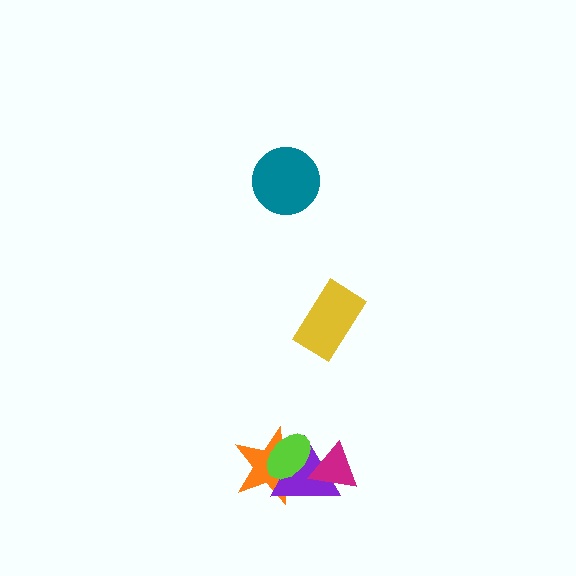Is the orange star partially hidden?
Yes, it is partially covered by another shape.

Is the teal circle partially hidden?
No, no other shape covers it.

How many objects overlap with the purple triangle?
3 objects overlap with the purple triangle.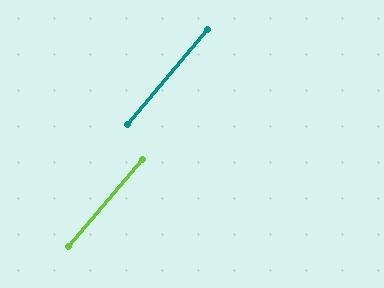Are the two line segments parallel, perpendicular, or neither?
Parallel — their directions differ by only 0.2°.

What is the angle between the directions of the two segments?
Approximately 0 degrees.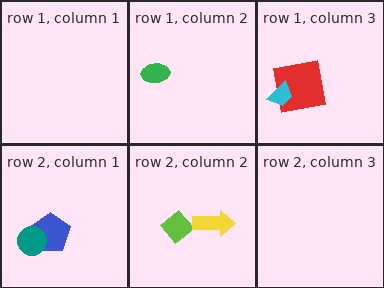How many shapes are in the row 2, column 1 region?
2.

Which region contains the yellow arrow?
The row 2, column 2 region.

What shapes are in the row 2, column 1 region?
The blue pentagon, the teal circle.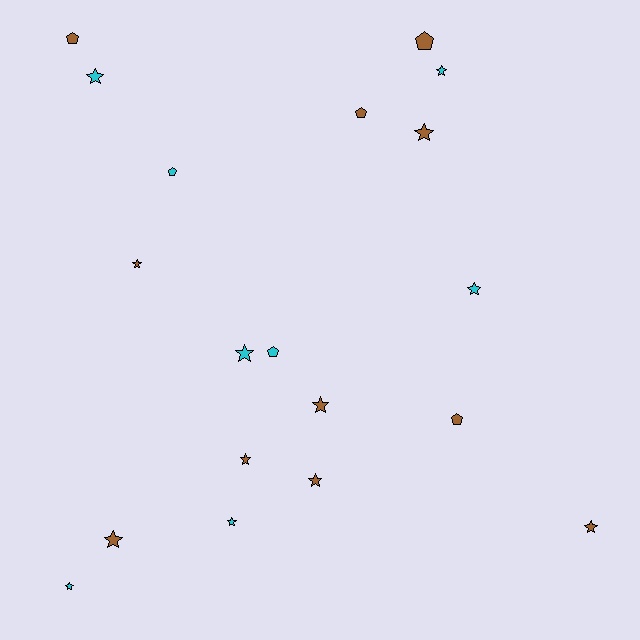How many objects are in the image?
There are 19 objects.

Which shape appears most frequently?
Star, with 13 objects.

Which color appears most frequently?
Brown, with 11 objects.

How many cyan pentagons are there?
There are 2 cyan pentagons.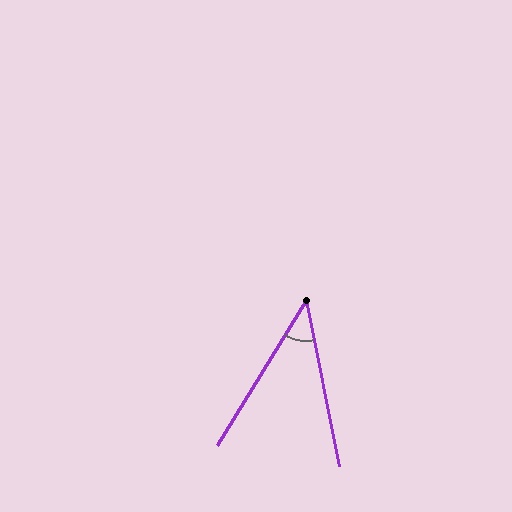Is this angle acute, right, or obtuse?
It is acute.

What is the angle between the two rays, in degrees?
Approximately 43 degrees.